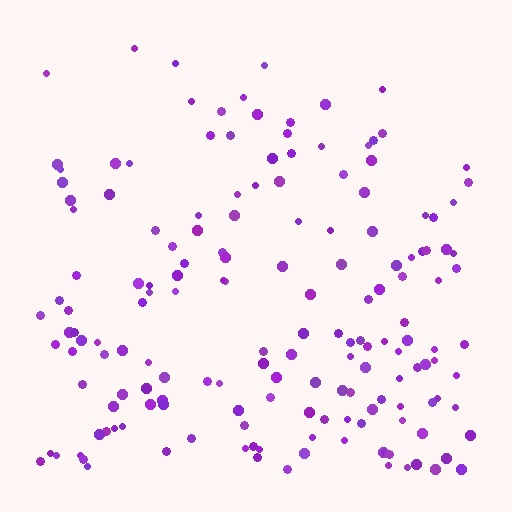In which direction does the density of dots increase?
From top to bottom, with the bottom side densest.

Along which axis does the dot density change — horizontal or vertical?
Vertical.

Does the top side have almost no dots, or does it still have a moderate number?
Still a moderate number, just noticeably fewer than the bottom.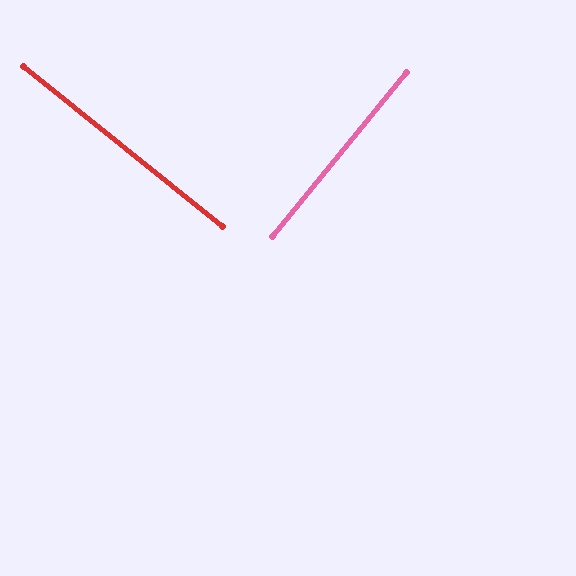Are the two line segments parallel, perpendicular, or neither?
Perpendicular — they meet at approximately 90°.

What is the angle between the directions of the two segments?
Approximately 90 degrees.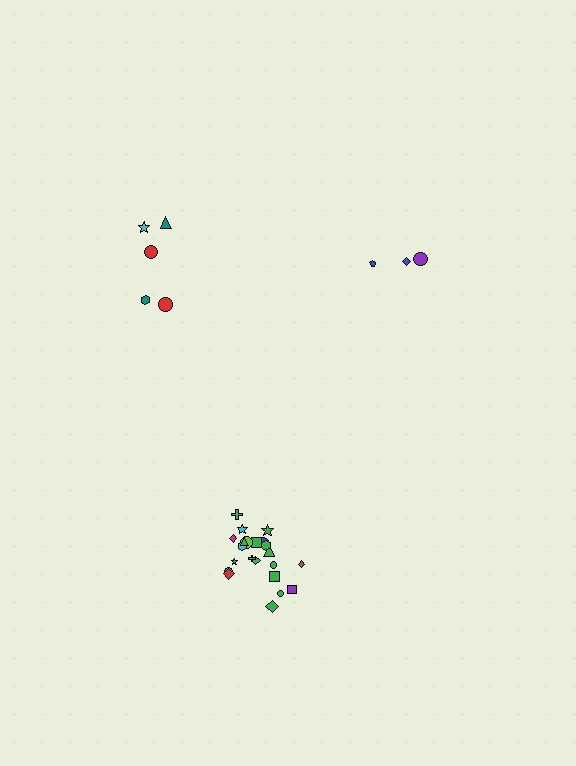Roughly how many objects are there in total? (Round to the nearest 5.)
Roughly 30 objects in total.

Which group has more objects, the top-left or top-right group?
The top-left group.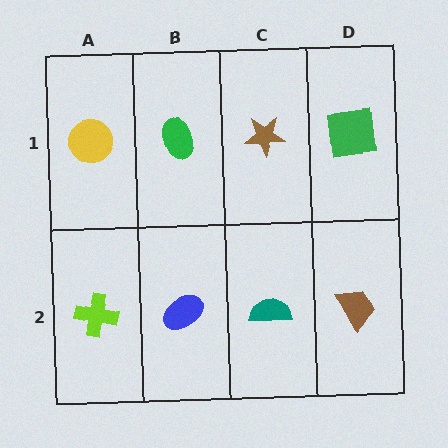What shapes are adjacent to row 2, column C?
A brown star (row 1, column C), a blue ellipse (row 2, column B), a brown trapezoid (row 2, column D).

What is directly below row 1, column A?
A lime cross.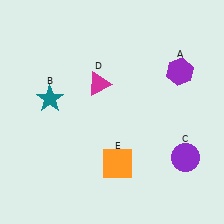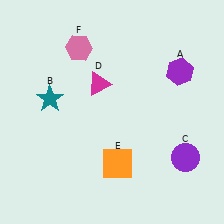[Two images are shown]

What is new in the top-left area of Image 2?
A pink hexagon (F) was added in the top-left area of Image 2.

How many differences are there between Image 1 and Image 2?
There is 1 difference between the two images.